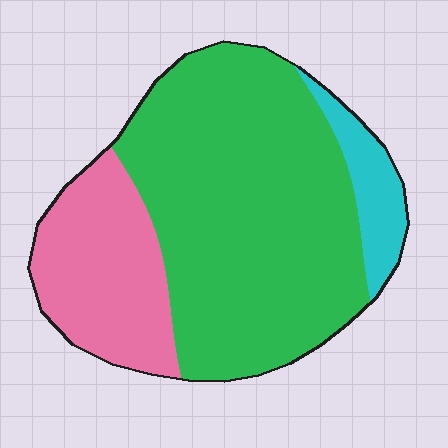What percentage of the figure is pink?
Pink takes up about one quarter (1/4) of the figure.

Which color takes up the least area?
Cyan, at roughly 10%.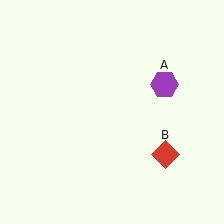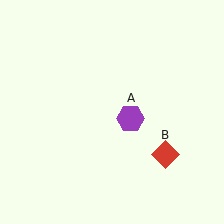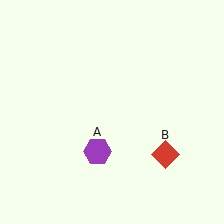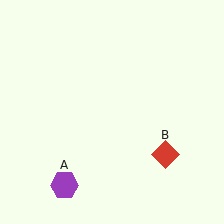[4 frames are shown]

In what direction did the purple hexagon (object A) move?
The purple hexagon (object A) moved down and to the left.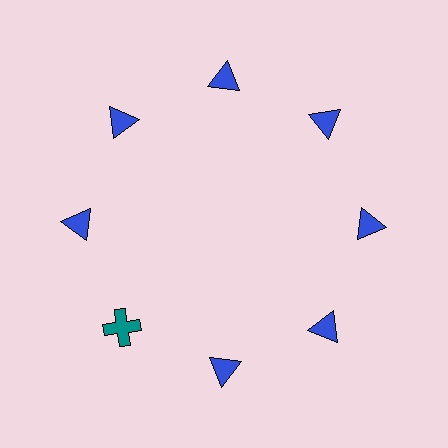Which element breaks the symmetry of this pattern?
The teal cross at roughly the 8 o'clock position breaks the symmetry. All other shapes are blue triangles.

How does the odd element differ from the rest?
It differs in both color (teal instead of blue) and shape (cross instead of triangle).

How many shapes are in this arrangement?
There are 8 shapes arranged in a ring pattern.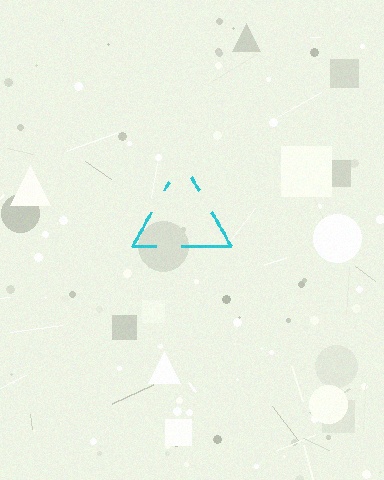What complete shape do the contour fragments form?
The contour fragments form a triangle.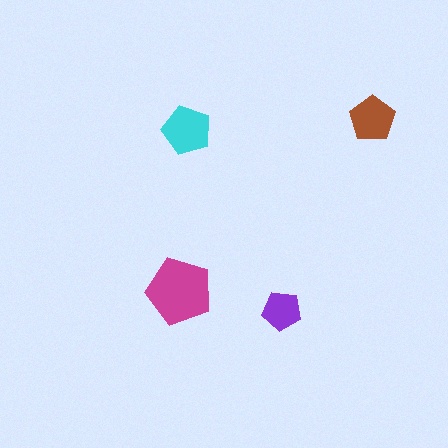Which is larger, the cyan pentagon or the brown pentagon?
The cyan one.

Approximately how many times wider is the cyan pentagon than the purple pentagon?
About 1.5 times wider.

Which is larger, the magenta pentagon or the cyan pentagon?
The magenta one.